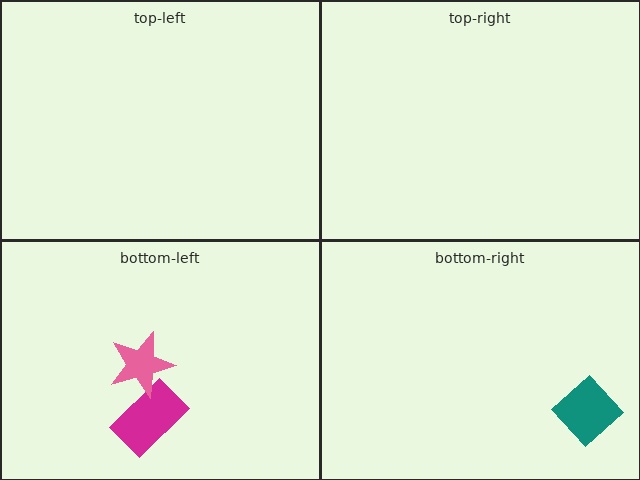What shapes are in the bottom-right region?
The teal diamond.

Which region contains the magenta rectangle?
The bottom-left region.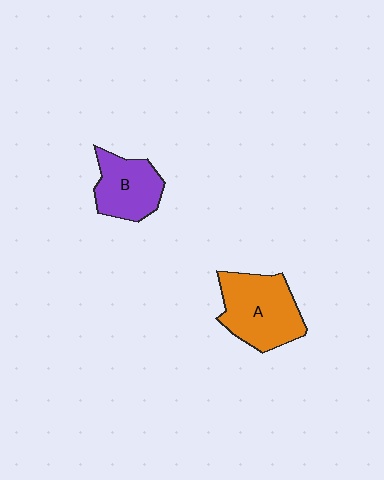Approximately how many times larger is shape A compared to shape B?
Approximately 1.4 times.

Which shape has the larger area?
Shape A (orange).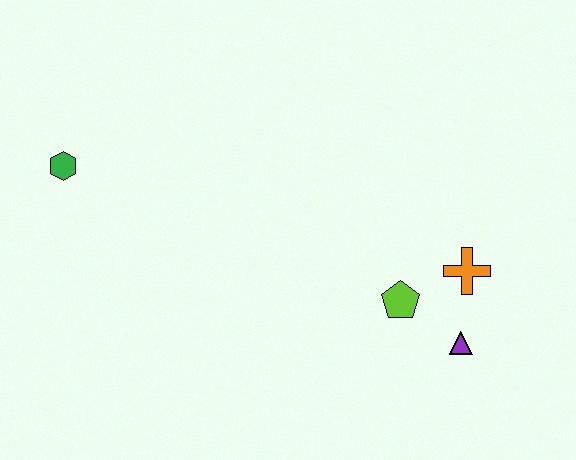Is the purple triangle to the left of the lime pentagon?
No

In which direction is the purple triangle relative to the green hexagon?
The purple triangle is to the right of the green hexagon.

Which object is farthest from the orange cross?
The green hexagon is farthest from the orange cross.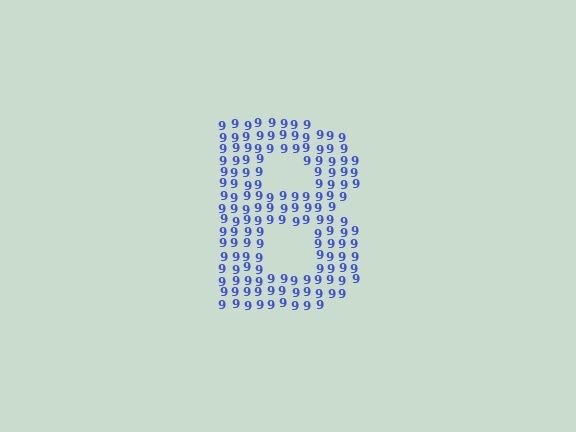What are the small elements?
The small elements are digit 9's.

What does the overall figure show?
The overall figure shows the letter B.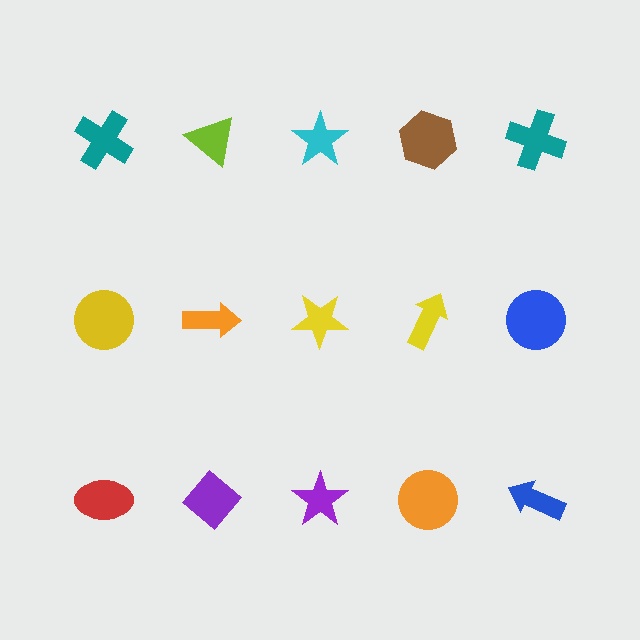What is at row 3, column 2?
A purple diamond.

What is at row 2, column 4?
A yellow arrow.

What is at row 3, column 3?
A purple star.